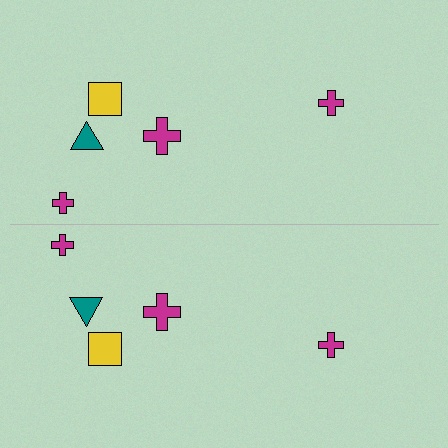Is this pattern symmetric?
Yes, this pattern has bilateral (reflection) symmetry.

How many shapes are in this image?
There are 10 shapes in this image.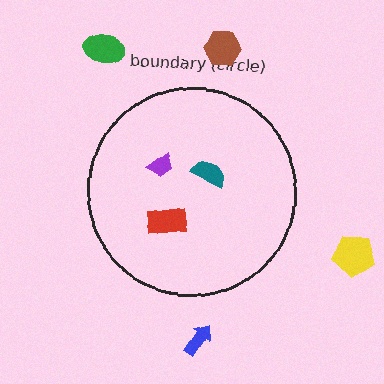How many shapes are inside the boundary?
3 inside, 4 outside.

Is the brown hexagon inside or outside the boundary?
Outside.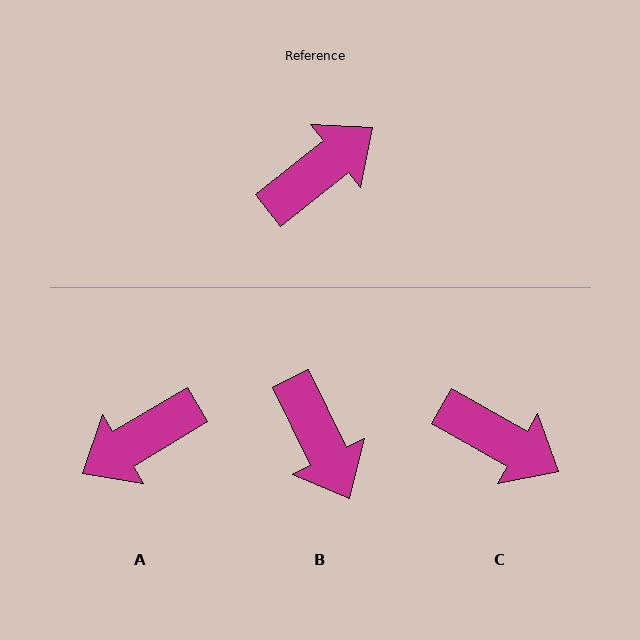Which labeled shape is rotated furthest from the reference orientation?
A, about 172 degrees away.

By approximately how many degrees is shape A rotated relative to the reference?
Approximately 172 degrees counter-clockwise.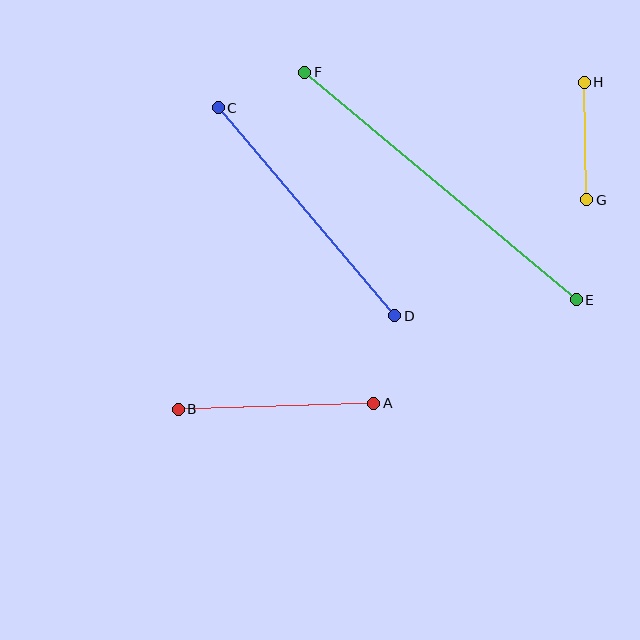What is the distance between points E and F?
The distance is approximately 354 pixels.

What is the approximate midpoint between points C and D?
The midpoint is at approximately (306, 212) pixels.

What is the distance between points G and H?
The distance is approximately 117 pixels.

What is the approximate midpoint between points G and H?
The midpoint is at approximately (585, 141) pixels.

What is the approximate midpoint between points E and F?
The midpoint is at approximately (441, 186) pixels.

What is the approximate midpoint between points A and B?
The midpoint is at approximately (276, 406) pixels.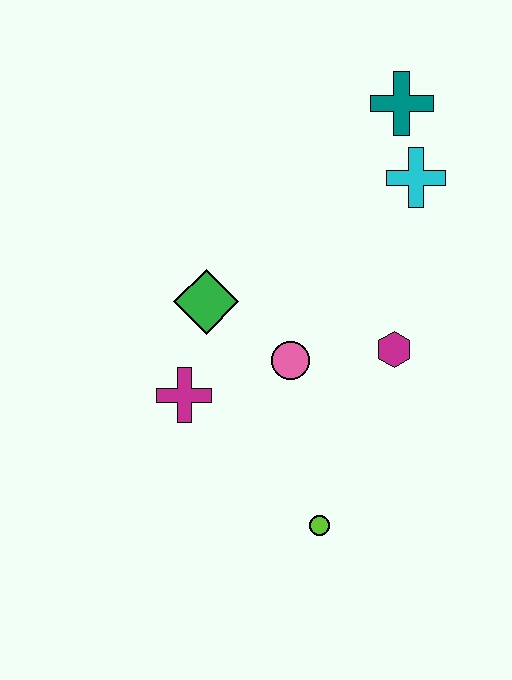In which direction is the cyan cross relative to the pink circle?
The cyan cross is above the pink circle.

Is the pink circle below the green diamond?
Yes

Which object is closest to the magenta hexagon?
The pink circle is closest to the magenta hexagon.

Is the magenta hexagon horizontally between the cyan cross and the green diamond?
Yes